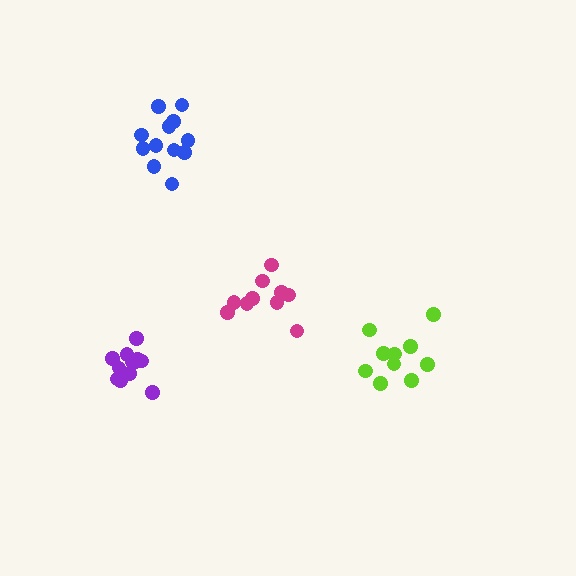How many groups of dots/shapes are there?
There are 4 groups.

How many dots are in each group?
Group 1: 12 dots, Group 2: 10 dots, Group 3: 10 dots, Group 4: 12 dots (44 total).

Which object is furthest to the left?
The purple cluster is leftmost.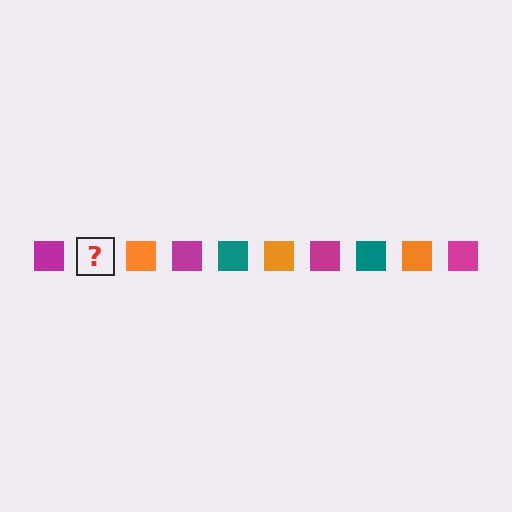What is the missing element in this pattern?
The missing element is a teal square.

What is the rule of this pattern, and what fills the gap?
The rule is that the pattern cycles through magenta, teal, orange squares. The gap should be filled with a teal square.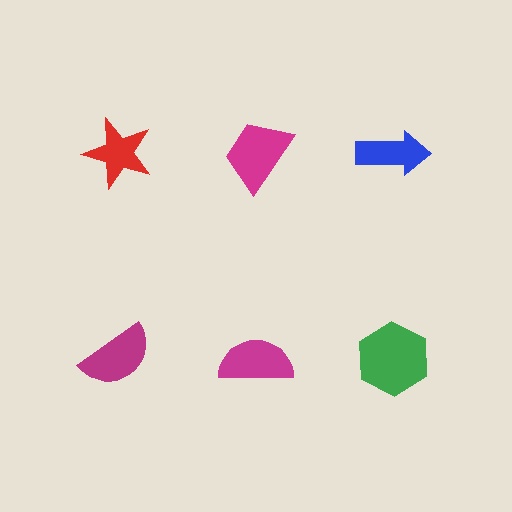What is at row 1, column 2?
A magenta trapezoid.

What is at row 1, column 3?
A blue arrow.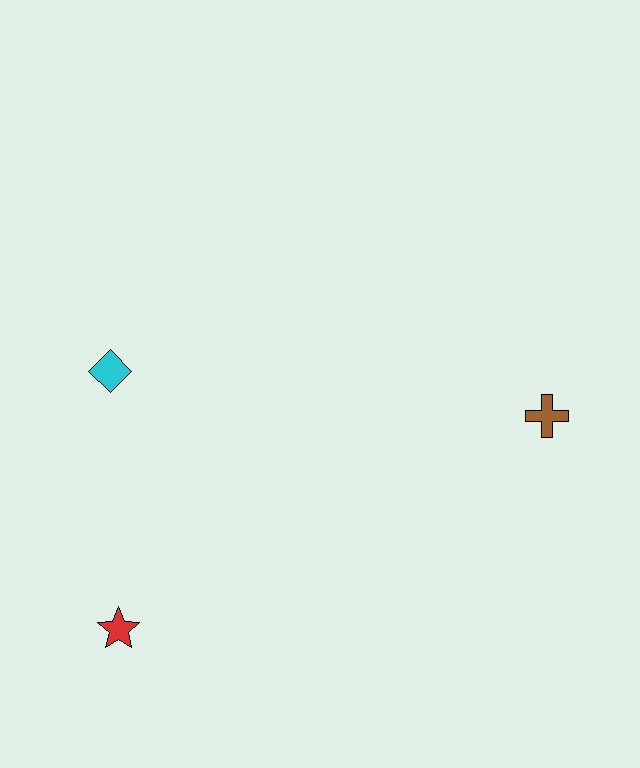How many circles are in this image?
There are no circles.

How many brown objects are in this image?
There is 1 brown object.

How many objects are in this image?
There are 3 objects.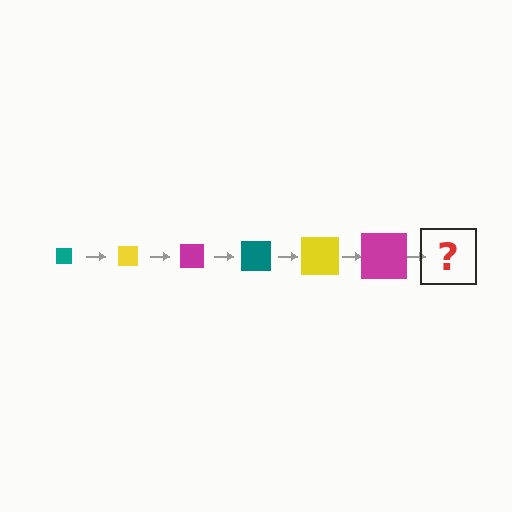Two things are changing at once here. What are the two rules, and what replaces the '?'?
The two rules are that the square grows larger each step and the color cycles through teal, yellow, and magenta. The '?' should be a teal square, larger than the previous one.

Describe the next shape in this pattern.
It should be a teal square, larger than the previous one.